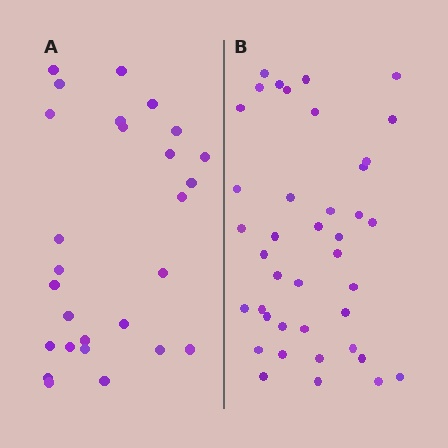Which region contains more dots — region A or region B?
Region B (the right region) has more dots.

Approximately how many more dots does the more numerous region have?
Region B has approximately 15 more dots than region A.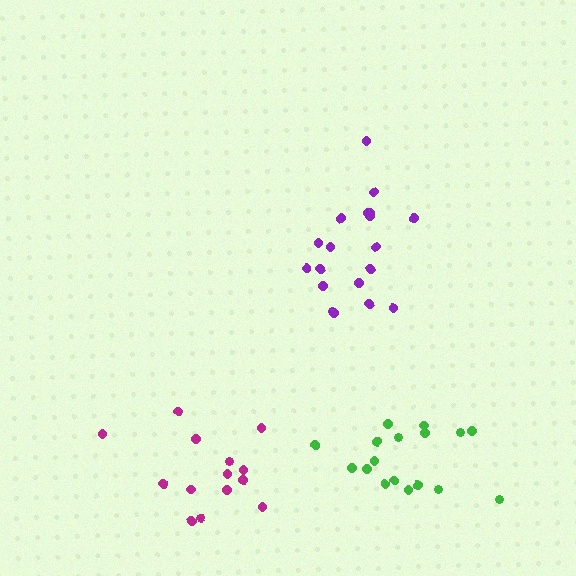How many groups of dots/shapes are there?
There are 3 groups.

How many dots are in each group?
Group 1: 19 dots, Group 2: 14 dots, Group 3: 17 dots (50 total).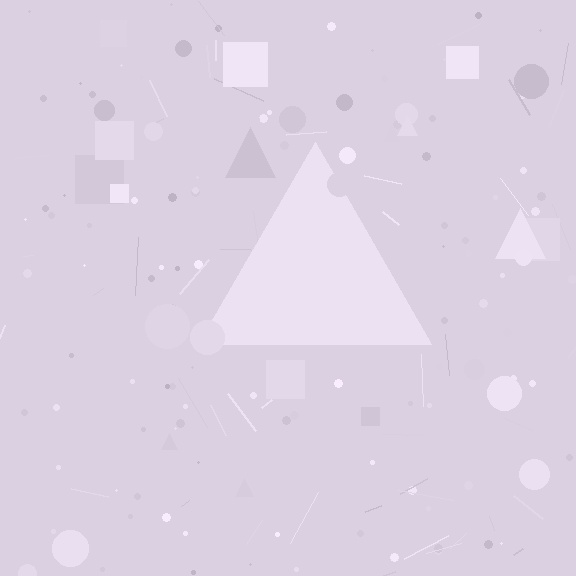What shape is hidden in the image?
A triangle is hidden in the image.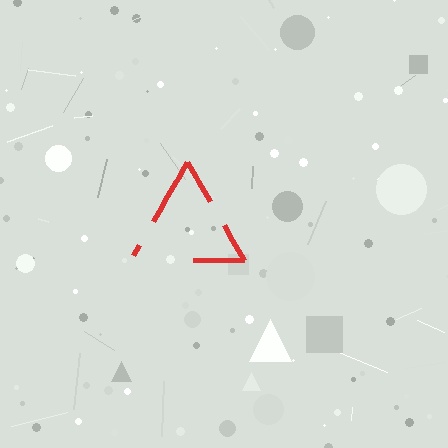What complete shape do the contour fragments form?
The contour fragments form a triangle.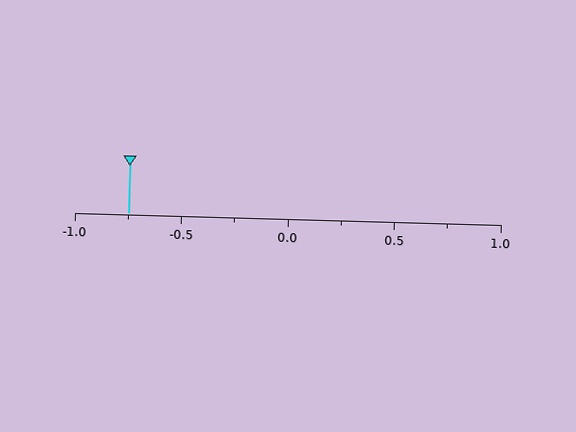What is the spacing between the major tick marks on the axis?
The major ticks are spaced 0.5 apart.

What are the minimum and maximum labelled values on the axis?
The axis runs from -1.0 to 1.0.